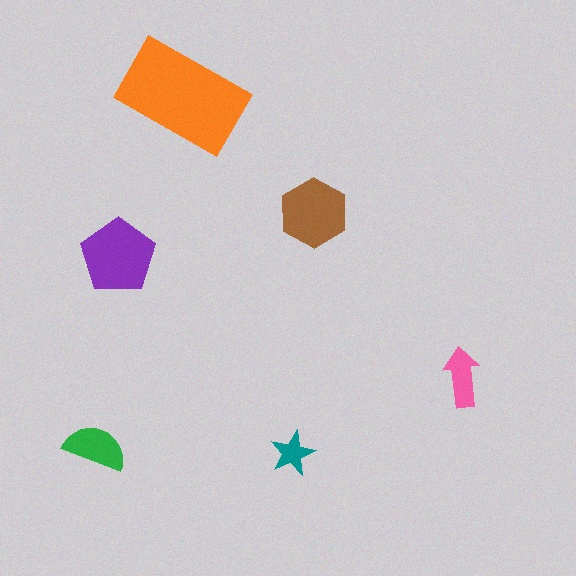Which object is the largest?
The orange rectangle.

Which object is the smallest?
The teal star.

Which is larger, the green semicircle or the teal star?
The green semicircle.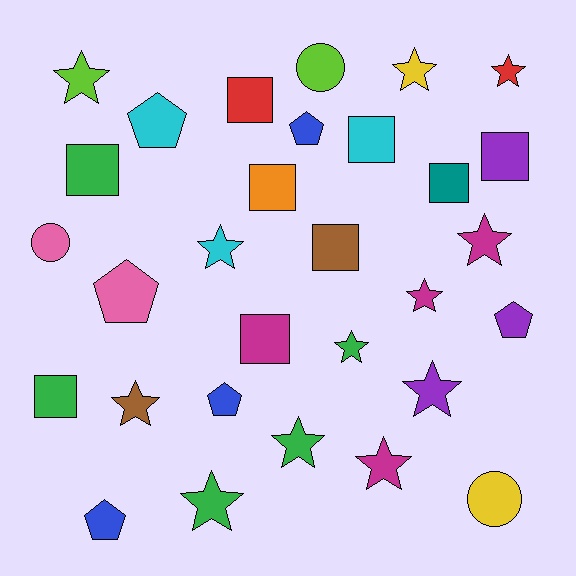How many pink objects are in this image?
There are 2 pink objects.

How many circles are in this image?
There are 3 circles.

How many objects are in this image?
There are 30 objects.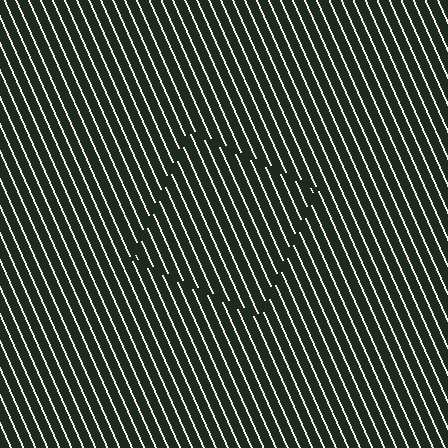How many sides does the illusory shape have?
4 sides — the line-ends trace a square.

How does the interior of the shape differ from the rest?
The interior of the shape contains the same grating, shifted by half a period — the contour is defined by the phase discontinuity where line-ends from the inner and outer gratings abut.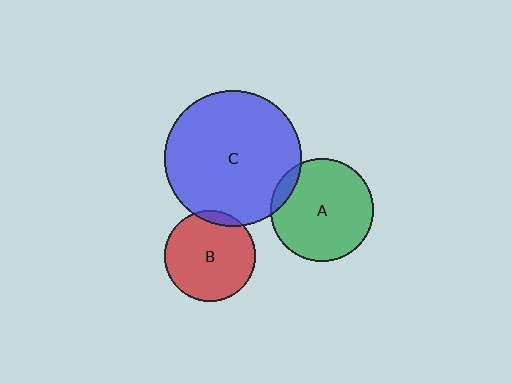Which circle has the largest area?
Circle C (blue).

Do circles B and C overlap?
Yes.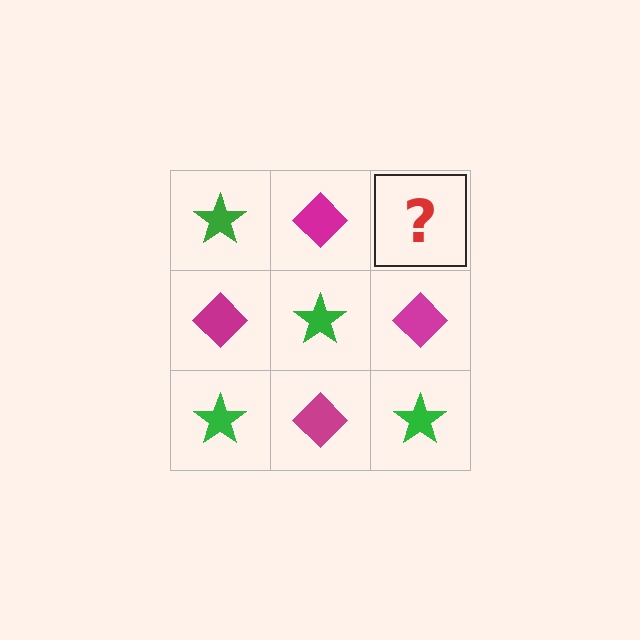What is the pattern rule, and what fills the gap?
The rule is that it alternates green star and magenta diamond in a checkerboard pattern. The gap should be filled with a green star.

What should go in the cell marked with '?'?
The missing cell should contain a green star.